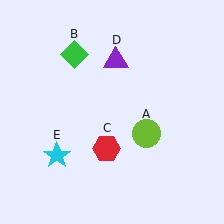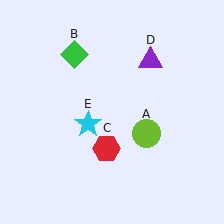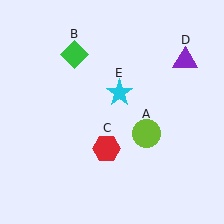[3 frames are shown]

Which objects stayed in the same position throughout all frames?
Lime circle (object A) and green diamond (object B) and red hexagon (object C) remained stationary.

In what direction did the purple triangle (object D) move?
The purple triangle (object D) moved right.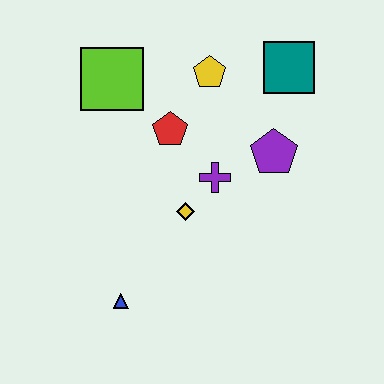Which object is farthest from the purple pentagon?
The blue triangle is farthest from the purple pentagon.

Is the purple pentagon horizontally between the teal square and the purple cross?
Yes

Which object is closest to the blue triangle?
The yellow diamond is closest to the blue triangle.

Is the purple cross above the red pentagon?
No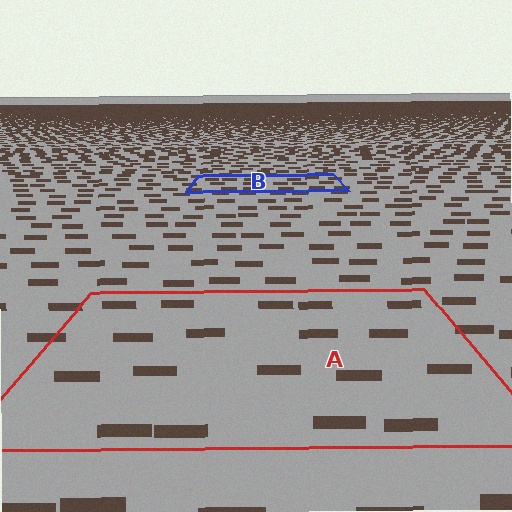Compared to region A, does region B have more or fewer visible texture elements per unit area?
Region B has more texture elements per unit area — they are packed more densely because it is farther away.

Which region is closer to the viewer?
Region A is closer. The texture elements there are larger and more spread out.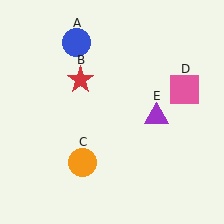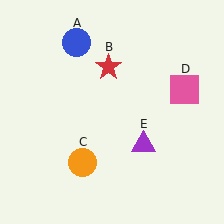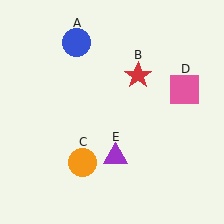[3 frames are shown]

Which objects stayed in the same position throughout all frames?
Blue circle (object A) and orange circle (object C) and pink square (object D) remained stationary.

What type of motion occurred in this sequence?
The red star (object B), purple triangle (object E) rotated clockwise around the center of the scene.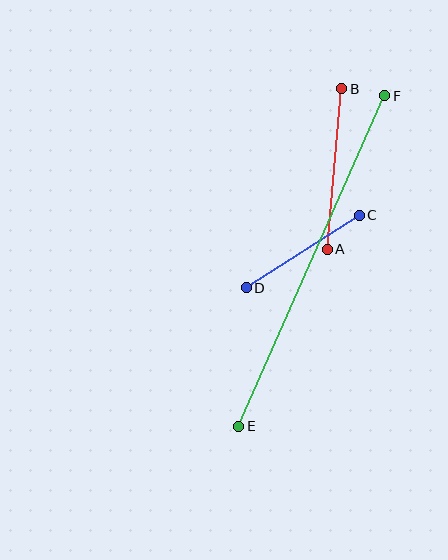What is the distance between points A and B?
The distance is approximately 161 pixels.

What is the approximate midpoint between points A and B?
The midpoint is at approximately (334, 169) pixels.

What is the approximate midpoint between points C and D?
The midpoint is at approximately (303, 252) pixels.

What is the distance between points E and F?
The distance is approximately 361 pixels.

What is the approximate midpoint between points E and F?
The midpoint is at approximately (312, 261) pixels.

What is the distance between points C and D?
The distance is approximately 135 pixels.